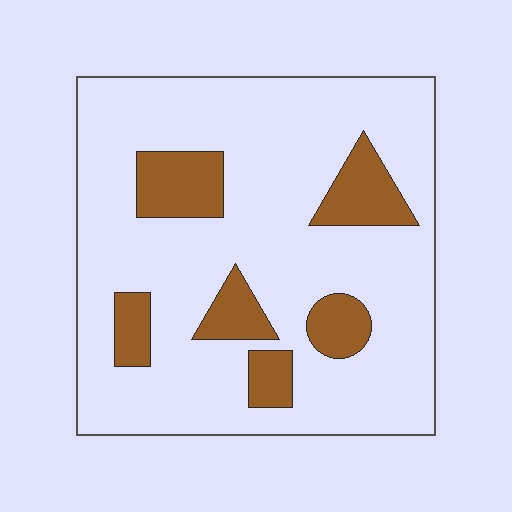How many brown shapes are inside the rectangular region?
6.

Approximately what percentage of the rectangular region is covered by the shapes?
Approximately 20%.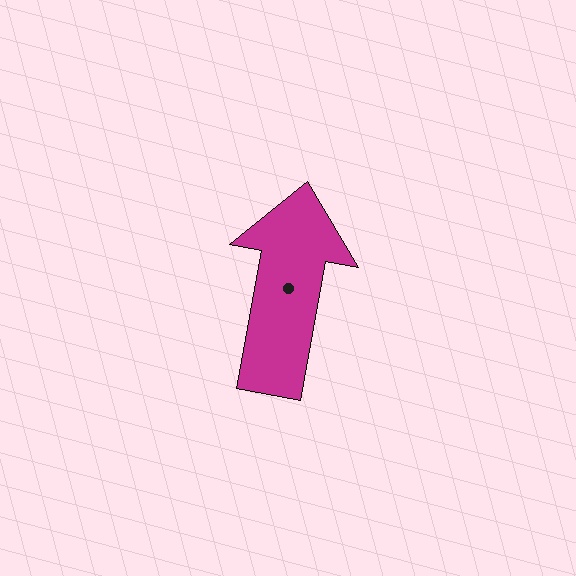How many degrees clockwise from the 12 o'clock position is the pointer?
Approximately 10 degrees.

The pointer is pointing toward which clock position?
Roughly 12 o'clock.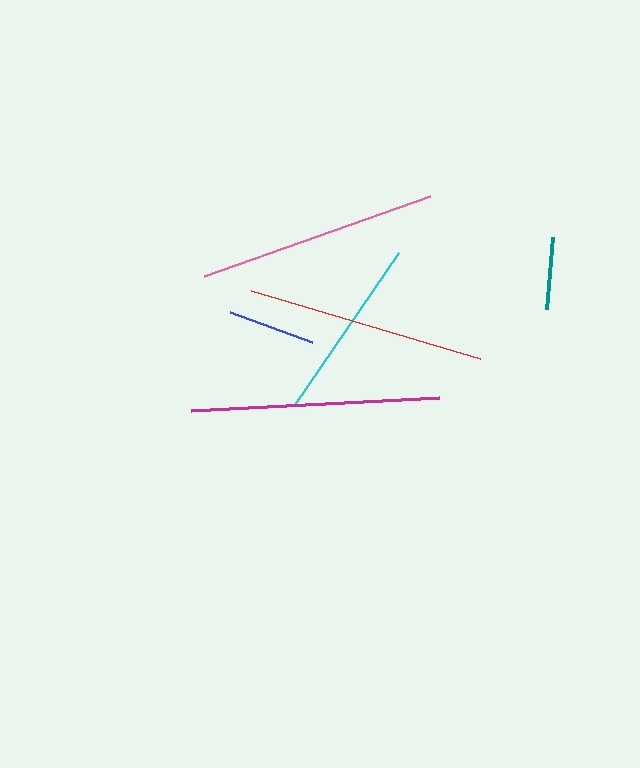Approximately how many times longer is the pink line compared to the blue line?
The pink line is approximately 2.7 times the length of the blue line.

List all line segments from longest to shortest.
From longest to shortest: magenta, pink, red, cyan, blue, teal.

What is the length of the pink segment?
The pink segment is approximately 240 pixels long.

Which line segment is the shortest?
The teal line is the shortest at approximately 72 pixels.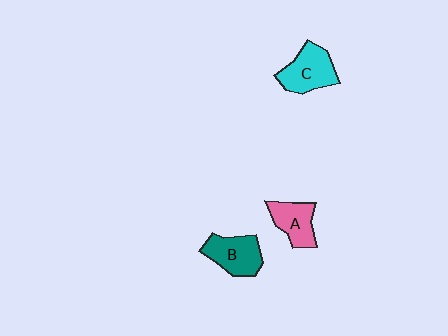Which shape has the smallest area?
Shape A (pink).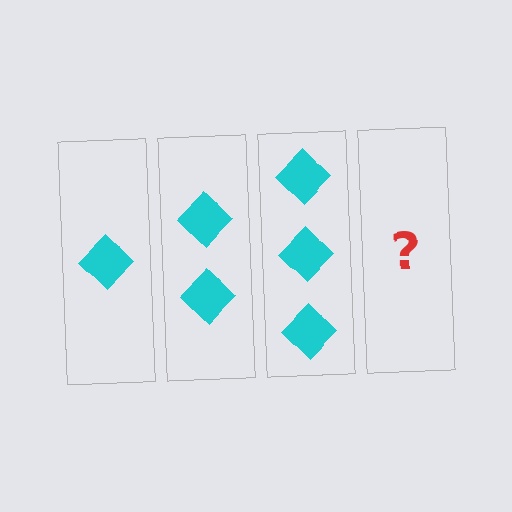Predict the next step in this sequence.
The next step is 4 diamonds.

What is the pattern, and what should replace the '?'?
The pattern is that each step adds one more diamond. The '?' should be 4 diamonds.